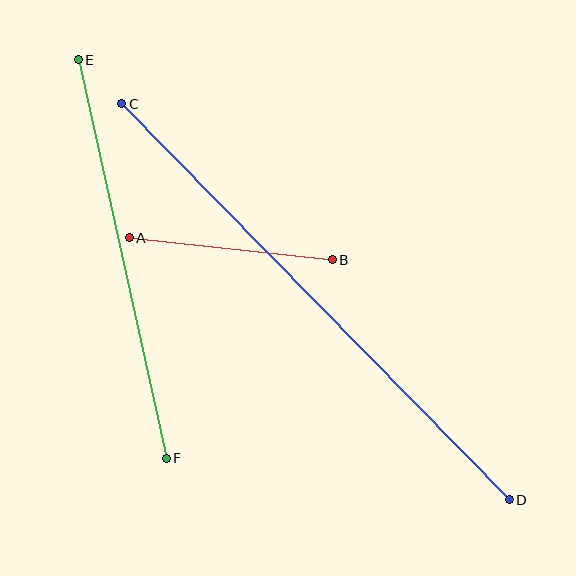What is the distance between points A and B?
The distance is approximately 204 pixels.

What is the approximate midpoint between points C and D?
The midpoint is at approximately (316, 302) pixels.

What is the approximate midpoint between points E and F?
The midpoint is at approximately (122, 259) pixels.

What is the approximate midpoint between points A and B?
The midpoint is at approximately (231, 249) pixels.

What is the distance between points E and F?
The distance is approximately 408 pixels.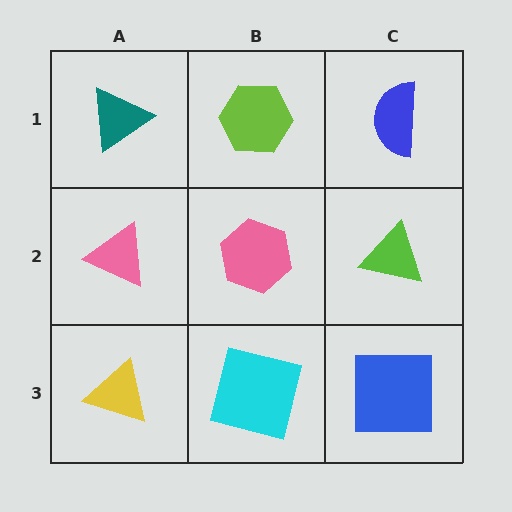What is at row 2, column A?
A pink triangle.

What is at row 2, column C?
A lime triangle.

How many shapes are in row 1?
3 shapes.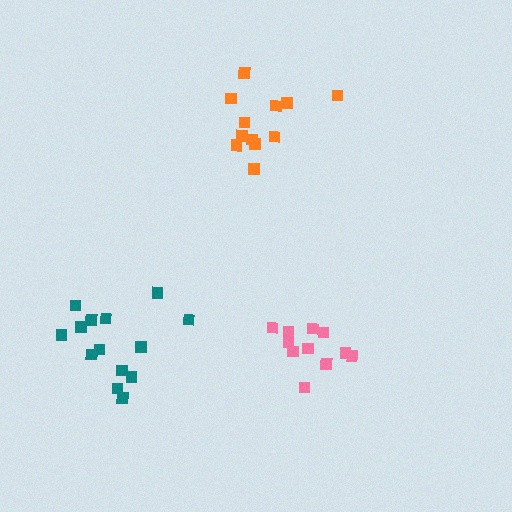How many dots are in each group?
Group 1: 15 dots, Group 2: 12 dots, Group 3: 11 dots (38 total).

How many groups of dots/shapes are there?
There are 3 groups.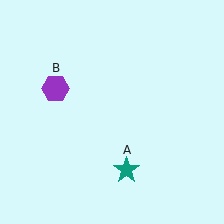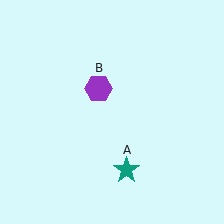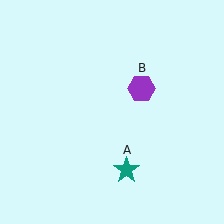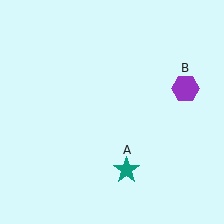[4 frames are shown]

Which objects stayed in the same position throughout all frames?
Teal star (object A) remained stationary.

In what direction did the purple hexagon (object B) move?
The purple hexagon (object B) moved right.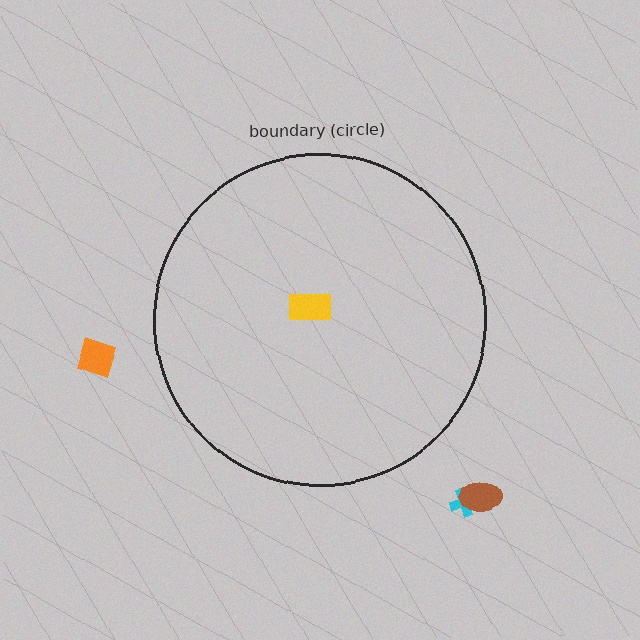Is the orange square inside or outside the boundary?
Outside.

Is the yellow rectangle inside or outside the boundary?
Inside.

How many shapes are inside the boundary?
1 inside, 3 outside.